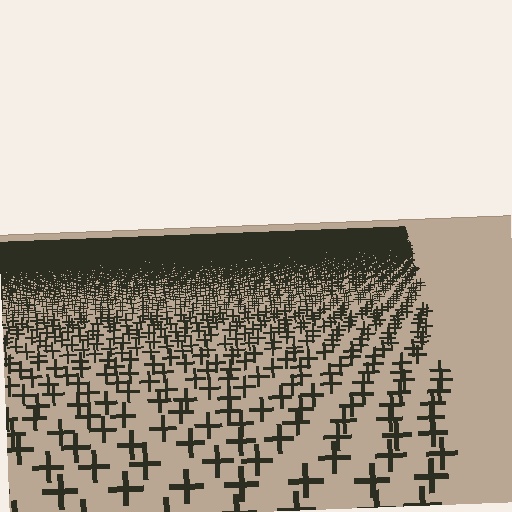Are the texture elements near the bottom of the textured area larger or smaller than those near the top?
Larger. Near the bottom, elements are closer to the viewer and appear at a bigger on-screen size.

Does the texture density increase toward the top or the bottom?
Density increases toward the top.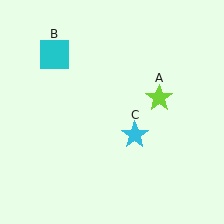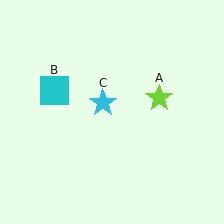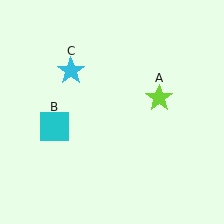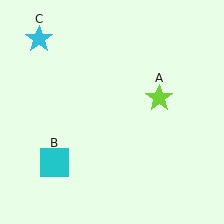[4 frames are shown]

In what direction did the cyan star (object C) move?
The cyan star (object C) moved up and to the left.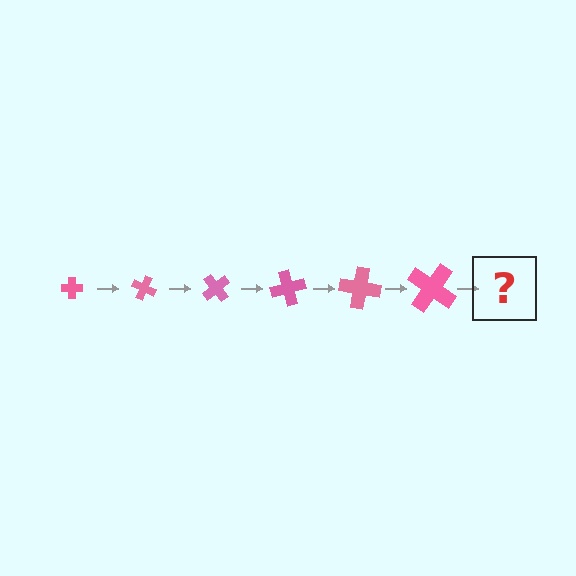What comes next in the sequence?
The next element should be a cross, larger than the previous one and rotated 150 degrees from the start.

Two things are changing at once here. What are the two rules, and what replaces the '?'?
The two rules are that the cross grows larger each step and it rotates 25 degrees each step. The '?' should be a cross, larger than the previous one and rotated 150 degrees from the start.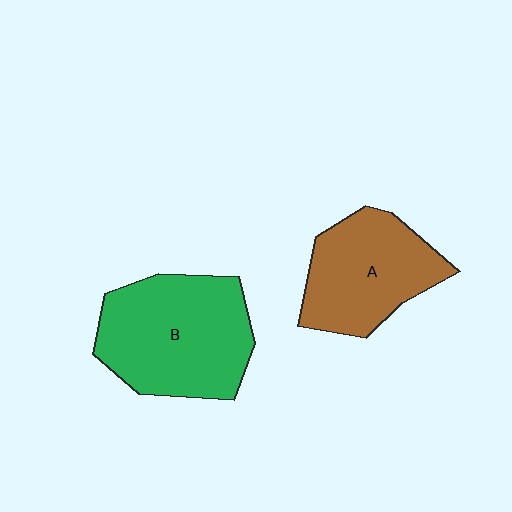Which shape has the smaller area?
Shape A (brown).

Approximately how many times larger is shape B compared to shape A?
Approximately 1.3 times.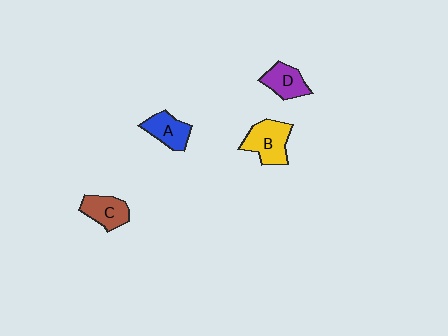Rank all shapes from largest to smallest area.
From largest to smallest: B (yellow), C (brown), A (blue), D (purple).